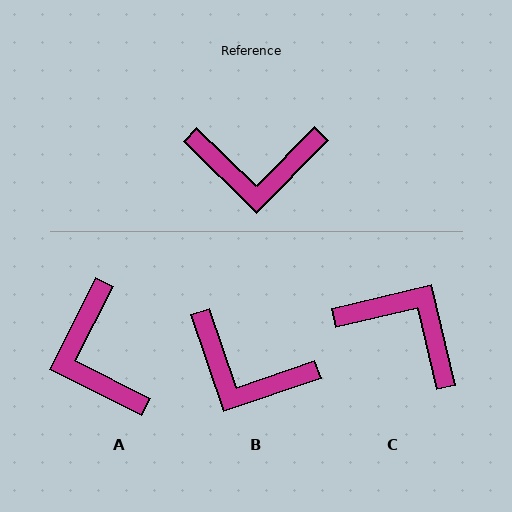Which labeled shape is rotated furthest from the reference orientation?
C, about 148 degrees away.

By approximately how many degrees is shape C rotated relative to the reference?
Approximately 148 degrees counter-clockwise.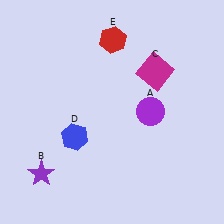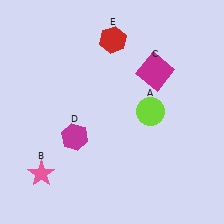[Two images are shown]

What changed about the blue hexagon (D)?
In Image 1, D is blue. In Image 2, it changed to magenta.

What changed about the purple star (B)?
In Image 1, B is purple. In Image 2, it changed to pink.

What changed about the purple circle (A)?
In Image 1, A is purple. In Image 2, it changed to lime.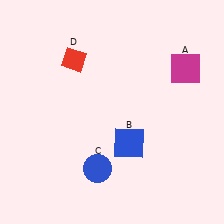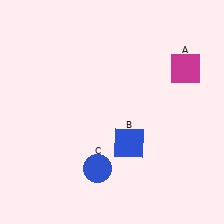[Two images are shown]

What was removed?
The red diamond (D) was removed in Image 2.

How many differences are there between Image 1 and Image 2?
There is 1 difference between the two images.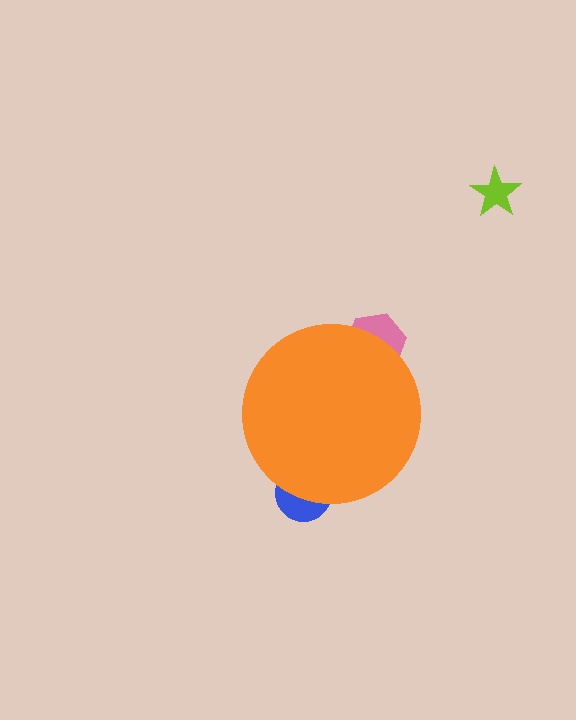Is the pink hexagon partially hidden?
Yes, the pink hexagon is partially hidden behind the orange circle.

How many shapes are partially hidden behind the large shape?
2 shapes are partially hidden.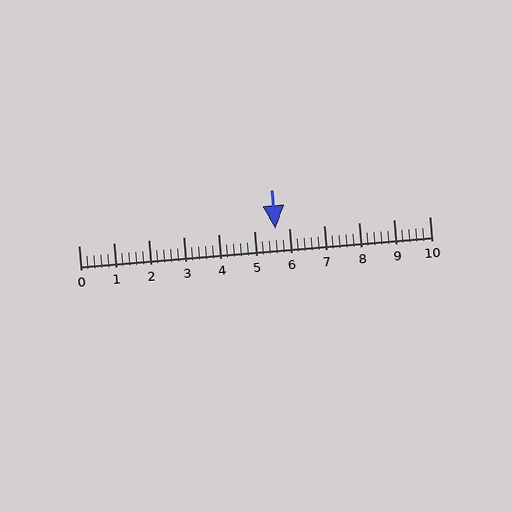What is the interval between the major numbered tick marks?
The major tick marks are spaced 1 units apart.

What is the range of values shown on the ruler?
The ruler shows values from 0 to 10.